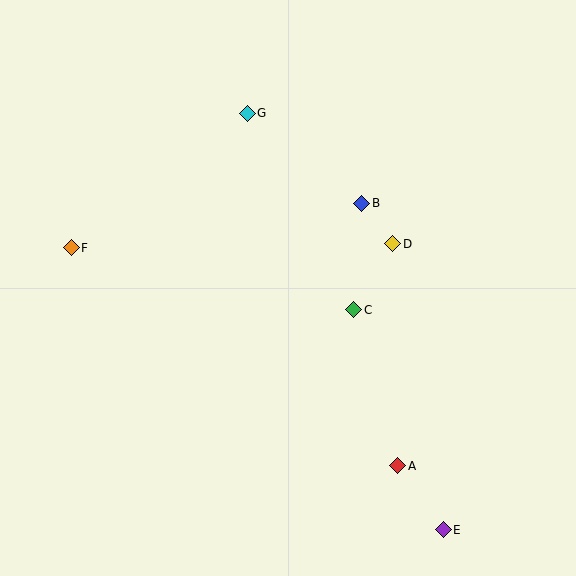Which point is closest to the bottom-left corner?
Point F is closest to the bottom-left corner.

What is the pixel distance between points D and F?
The distance between D and F is 321 pixels.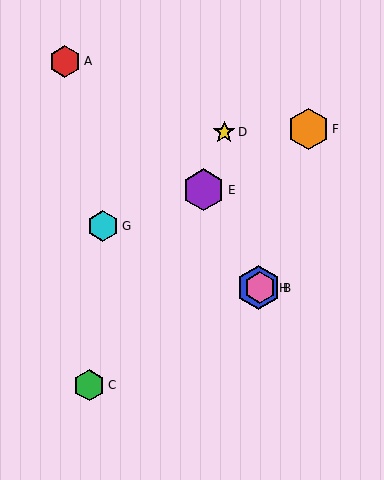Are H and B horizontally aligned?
Yes, both are at y≈288.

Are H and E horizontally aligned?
No, H is at y≈288 and E is at y≈190.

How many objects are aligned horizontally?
2 objects (B, H) are aligned horizontally.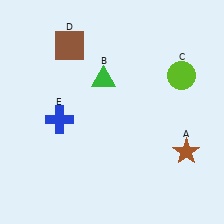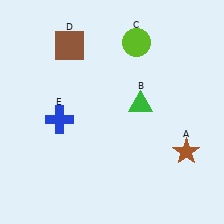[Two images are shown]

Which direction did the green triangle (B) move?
The green triangle (B) moved right.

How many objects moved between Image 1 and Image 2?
2 objects moved between the two images.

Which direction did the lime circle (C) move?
The lime circle (C) moved left.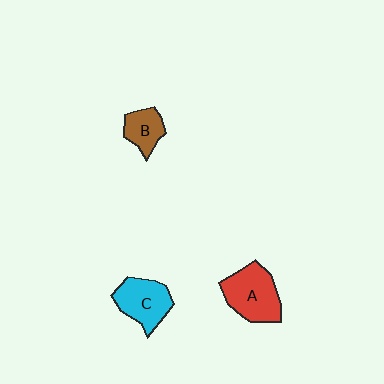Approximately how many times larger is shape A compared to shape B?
Approximately 1.8 times.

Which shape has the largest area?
Shape A (red).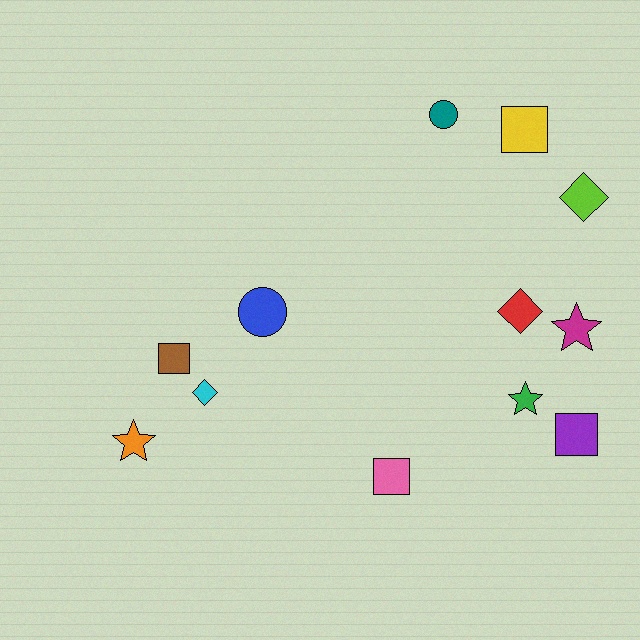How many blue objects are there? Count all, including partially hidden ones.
There is 1 blue object.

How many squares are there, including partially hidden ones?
There are 4 squares.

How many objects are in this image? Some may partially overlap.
There are 12 objects.